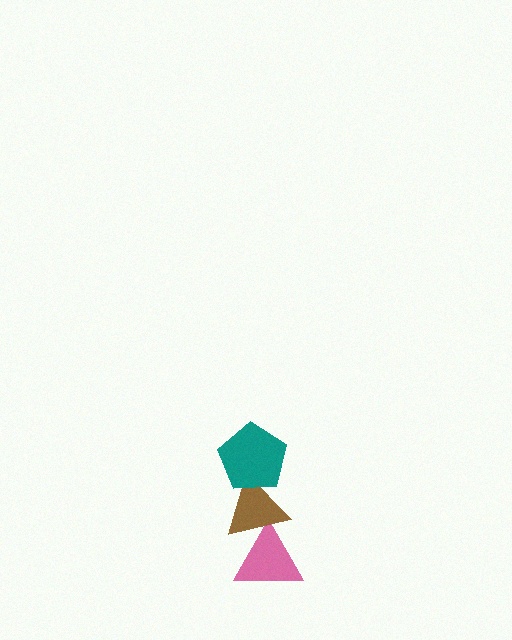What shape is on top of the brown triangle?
The teal pentagon is on top of the brown triangle.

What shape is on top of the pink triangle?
The brown triangle is on top of the pink triangle.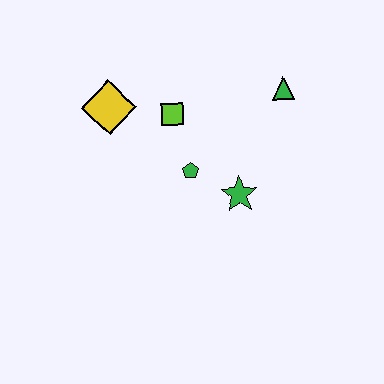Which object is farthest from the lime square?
The green triangle is farthest from the lime square.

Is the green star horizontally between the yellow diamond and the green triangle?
Yes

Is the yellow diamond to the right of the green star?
No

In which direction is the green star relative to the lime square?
The green star is below the lime square.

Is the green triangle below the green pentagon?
No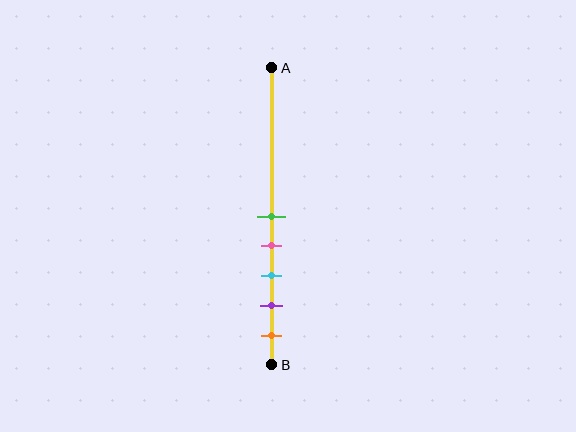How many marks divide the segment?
There are 5 marks dividing the segment.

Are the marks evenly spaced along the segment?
Yes, the marks are approximately evenly spaced.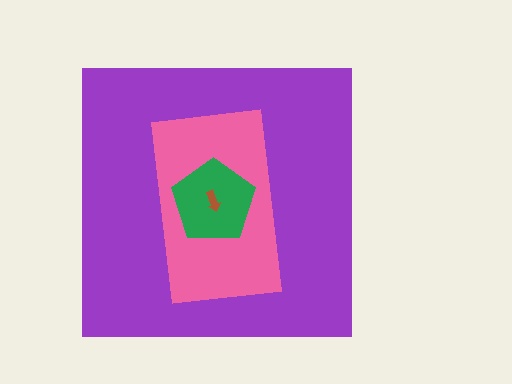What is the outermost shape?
The purple square.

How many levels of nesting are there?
4.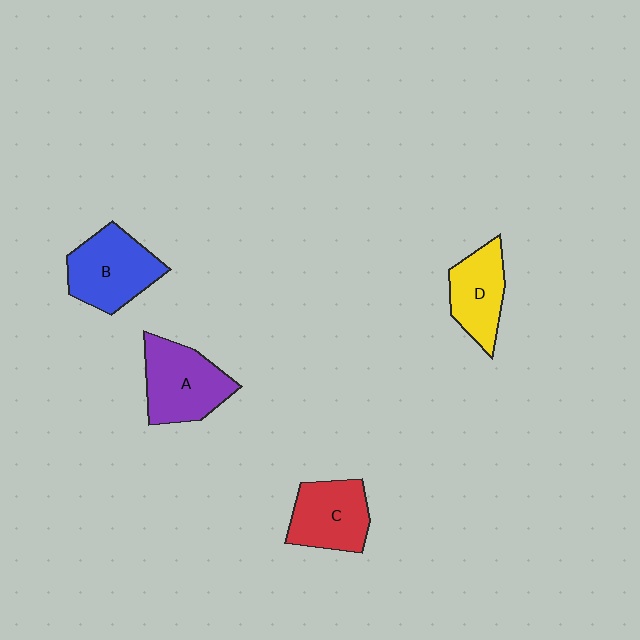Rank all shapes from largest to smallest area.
From largest to smallest: A (purple), B (blue), C (red), D (yellow).